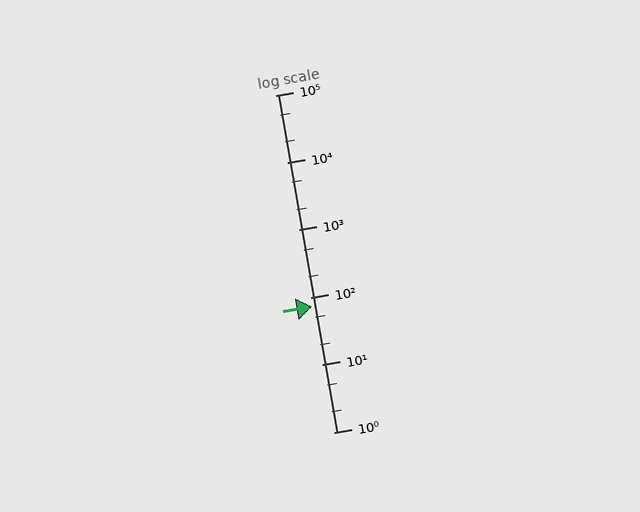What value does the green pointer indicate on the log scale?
The pointer indicates approximately 73.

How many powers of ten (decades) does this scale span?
The scale spans 5 decades, from 1 to 100000.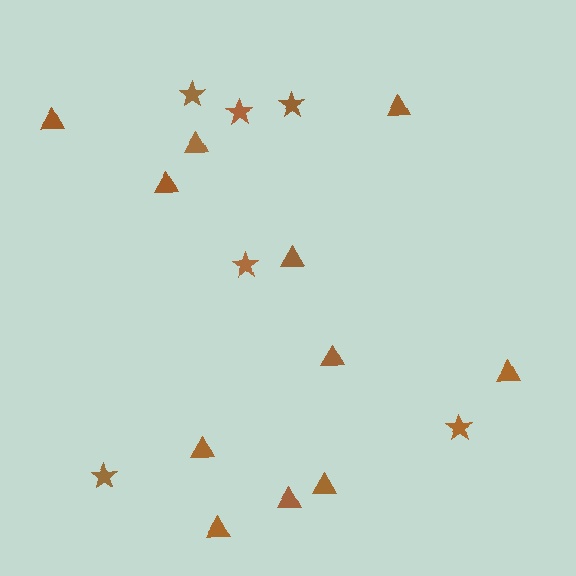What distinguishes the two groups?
There are 2 groups: one group of triangles (11) and one group of stars (6).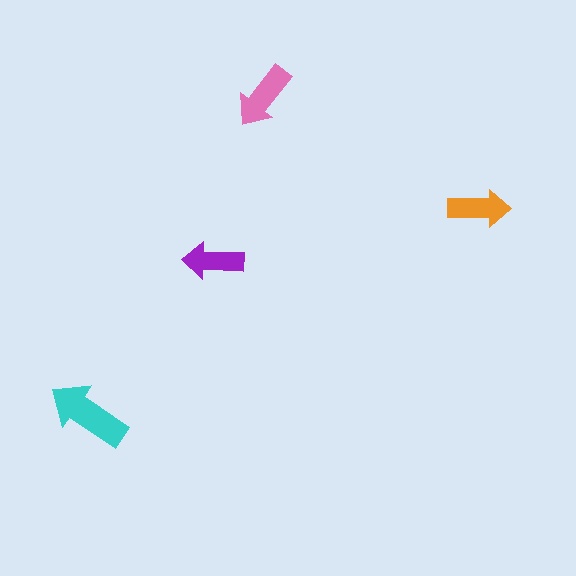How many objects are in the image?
There are 4 objects in the image.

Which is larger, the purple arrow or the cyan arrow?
The cyan one.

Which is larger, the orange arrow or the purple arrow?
The orange one.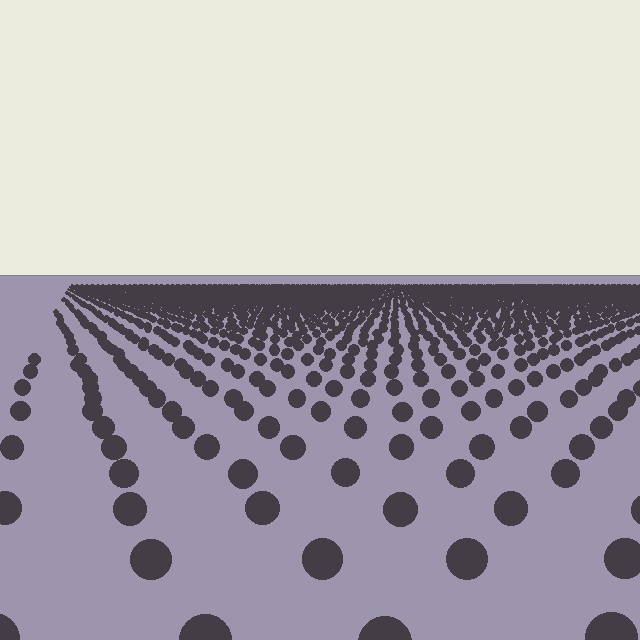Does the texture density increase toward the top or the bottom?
Density increases toward the top.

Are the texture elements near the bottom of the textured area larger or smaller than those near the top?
Larger. Near the bottom, elements are closer to the viewer and appear at a bigger on-screen size.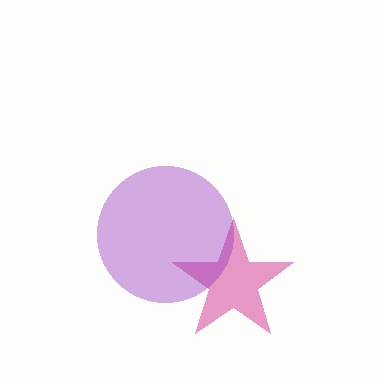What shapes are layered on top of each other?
The layered shapes are: a pink star, a purple circle.